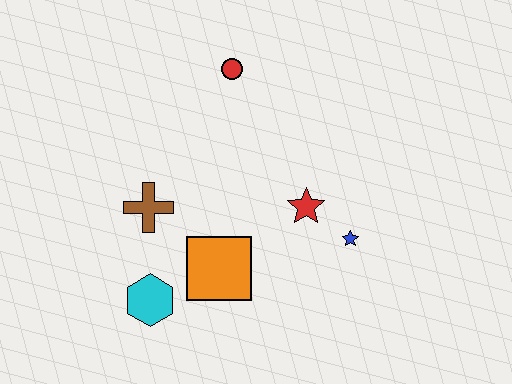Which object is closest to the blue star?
The red star is closest to the blue star.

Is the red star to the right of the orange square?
Yes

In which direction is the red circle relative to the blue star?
The red circle is above the blue star.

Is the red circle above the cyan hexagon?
Yes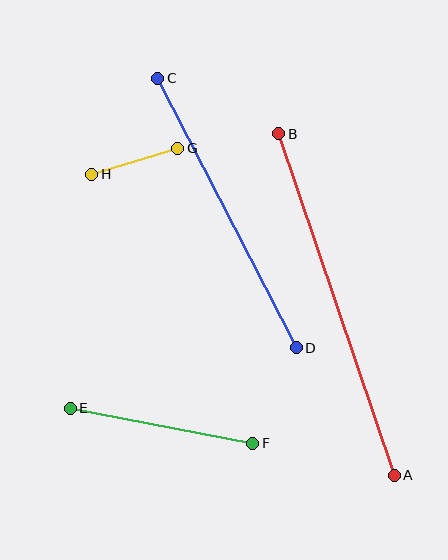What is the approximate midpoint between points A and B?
The midpoint is at approximately (337, 304) pixels.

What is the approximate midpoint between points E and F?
The midpoint is at approximately (161, 426) pixels.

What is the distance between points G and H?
The distance is approximately 90 pixels.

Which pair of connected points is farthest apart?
Points A and B are farthest apart.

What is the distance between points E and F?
The distance is approximately 186 pixels.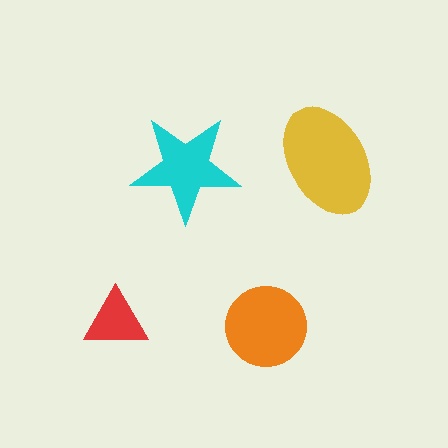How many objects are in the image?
There are 4 objects in the image.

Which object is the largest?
The yellow ellipse.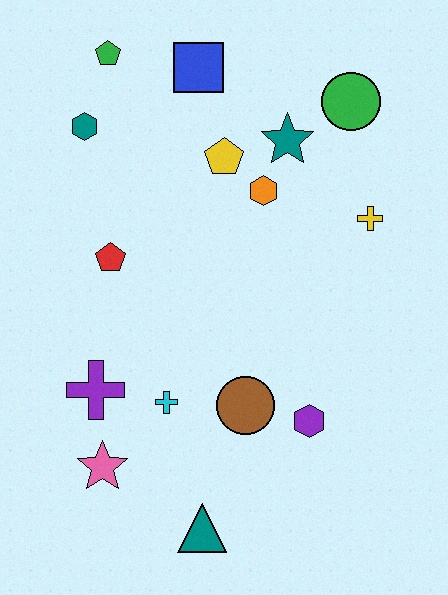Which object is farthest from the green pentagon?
The teal triangle is farthest from the green pentagon.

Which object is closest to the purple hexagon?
The brown circle is closest to the purple hexagon.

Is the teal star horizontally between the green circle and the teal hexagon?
Yes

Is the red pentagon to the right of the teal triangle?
No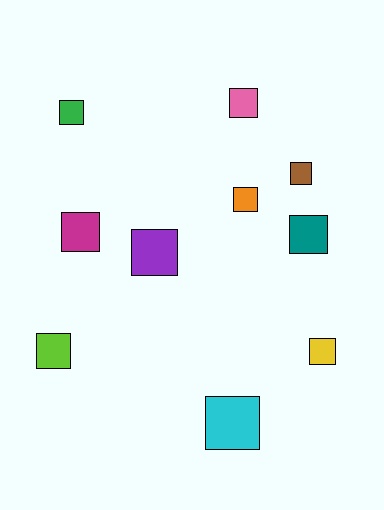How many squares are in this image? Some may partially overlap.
There are 10 squares.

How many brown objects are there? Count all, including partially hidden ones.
There is 1 brown object.